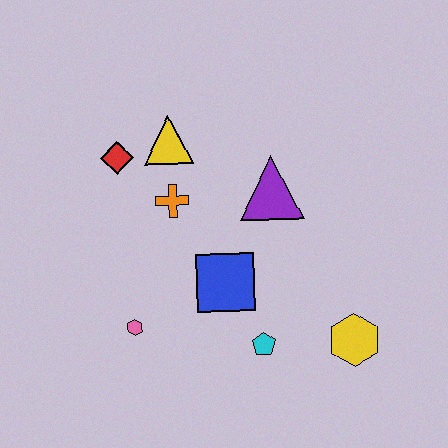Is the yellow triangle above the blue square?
Yes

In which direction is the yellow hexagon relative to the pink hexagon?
The yellow hexagon is to the right of the pink hexagon.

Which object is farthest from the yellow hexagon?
The red diamond is farthest from the yellow hexagon.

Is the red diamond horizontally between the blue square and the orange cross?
No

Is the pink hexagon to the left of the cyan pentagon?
Yes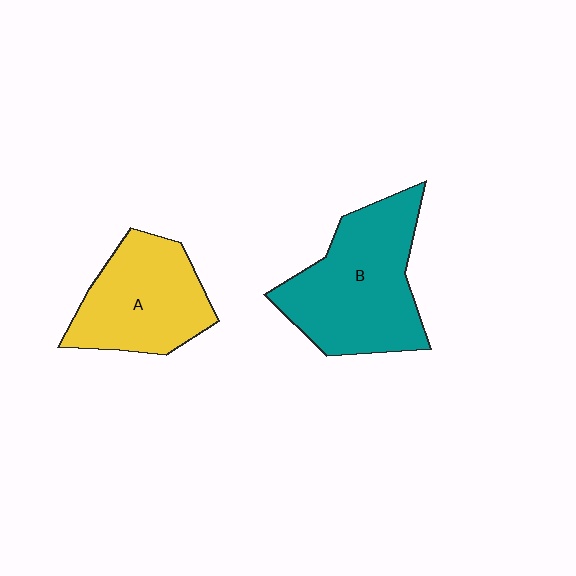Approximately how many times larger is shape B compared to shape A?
Approximately 1.3 times.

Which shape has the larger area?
Shape B (teal).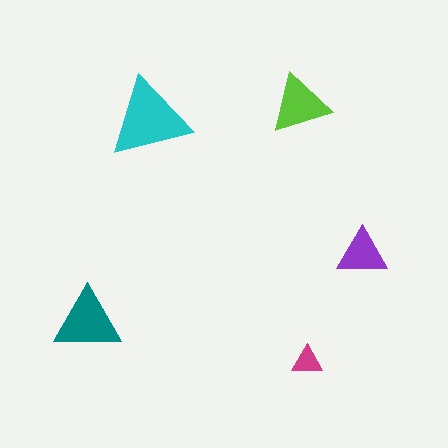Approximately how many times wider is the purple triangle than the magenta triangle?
About 1.5 times wider.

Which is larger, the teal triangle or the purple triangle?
The teal one.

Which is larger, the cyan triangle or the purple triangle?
The cyan one.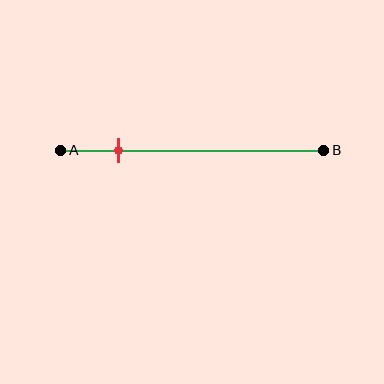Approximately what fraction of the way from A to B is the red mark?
The red mark is approximately 20% of the way from A to B.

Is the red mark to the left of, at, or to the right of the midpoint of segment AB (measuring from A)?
The red mark is to the left of the midpoint of segment AB.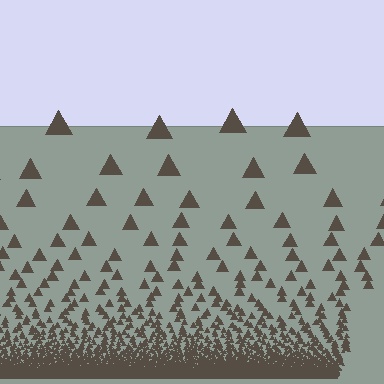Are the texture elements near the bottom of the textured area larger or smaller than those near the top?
Smaller. The gradient is inverted — elements near the bottom are smaller and denser.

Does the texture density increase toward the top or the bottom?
Density increases toward the bottom.